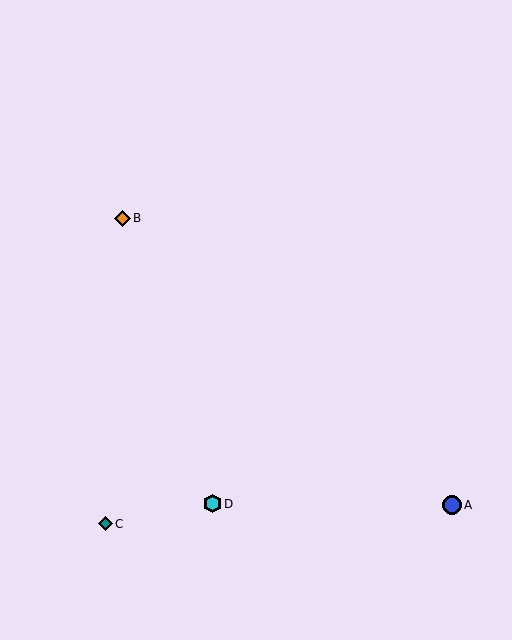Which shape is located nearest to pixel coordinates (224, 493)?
The cyan hexagon (labeled D) at (212, 504) is nearest to that location.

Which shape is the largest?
The blue circle (labeled A) is the largest.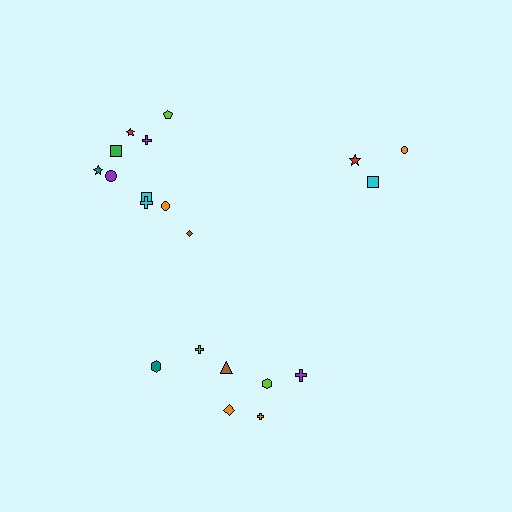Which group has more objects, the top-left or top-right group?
The top-left group.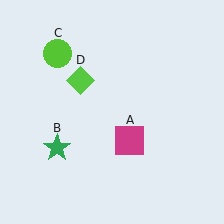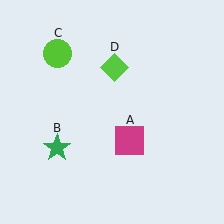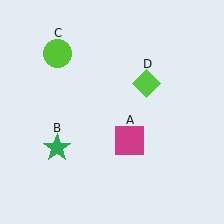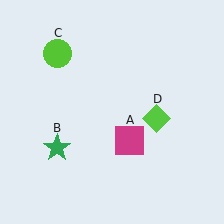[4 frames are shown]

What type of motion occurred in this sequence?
The lime diamond (object D) rotated clockwise around the center of the scene.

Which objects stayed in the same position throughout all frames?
Magenta square (object A) and green star (object B) and lime circle (object C) remained stationary.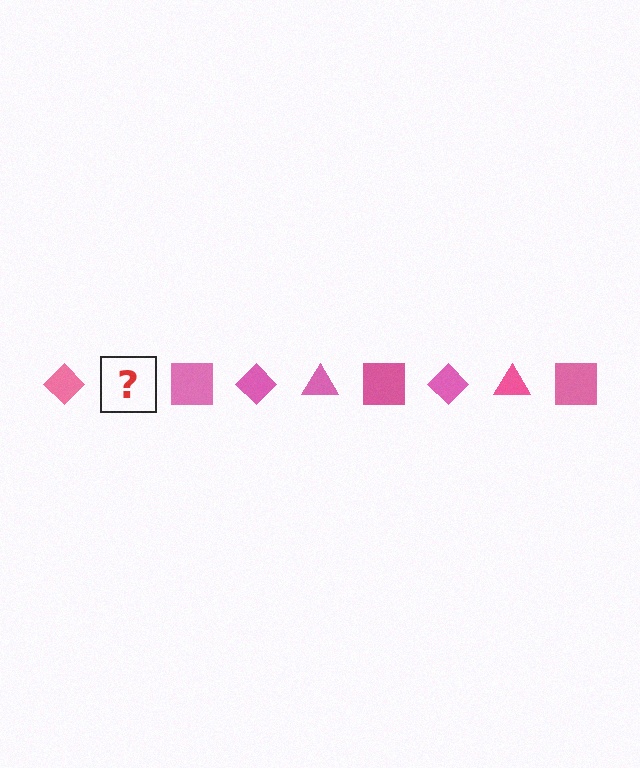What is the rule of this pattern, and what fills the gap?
The rule is that the pattern cycles through diamond, triangle, square shapes in pink. The gap should be filled with a pink triangle.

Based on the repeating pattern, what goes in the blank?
The blank should be a pink triangle.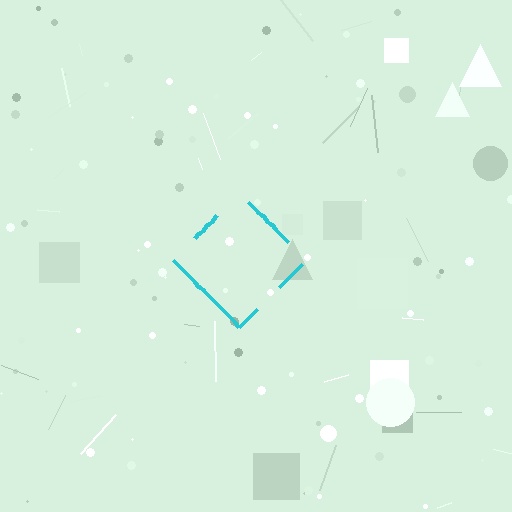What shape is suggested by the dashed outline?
The dashed outline suggests a diamond.